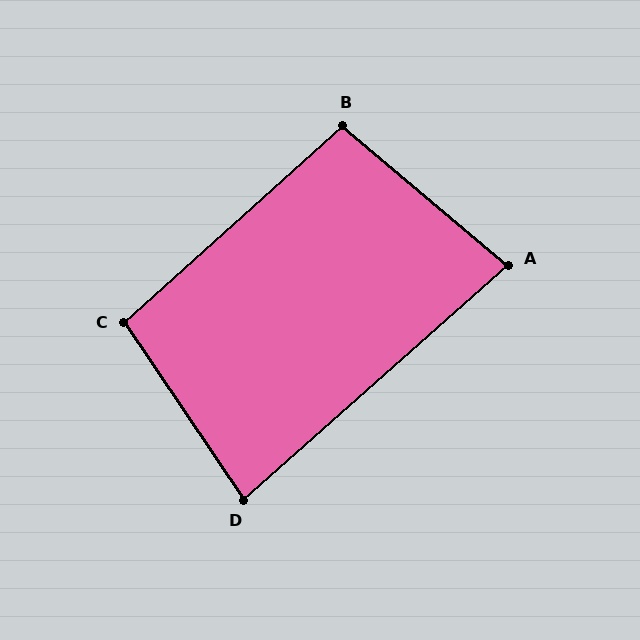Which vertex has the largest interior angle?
C, at approximately 98 degrees.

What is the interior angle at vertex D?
Approximately 82 degrees (acute).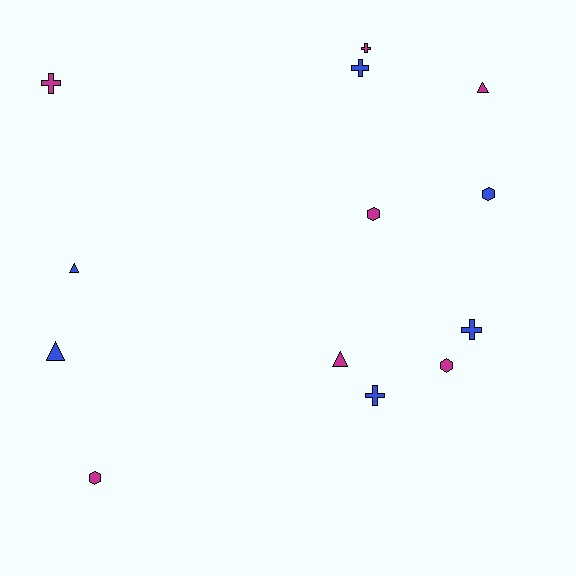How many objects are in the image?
There are 13 objects.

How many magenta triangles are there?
There are 2 magenta triangles.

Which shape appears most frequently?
Cross, with 5 objects.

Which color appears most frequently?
Magenta, with 7 objects.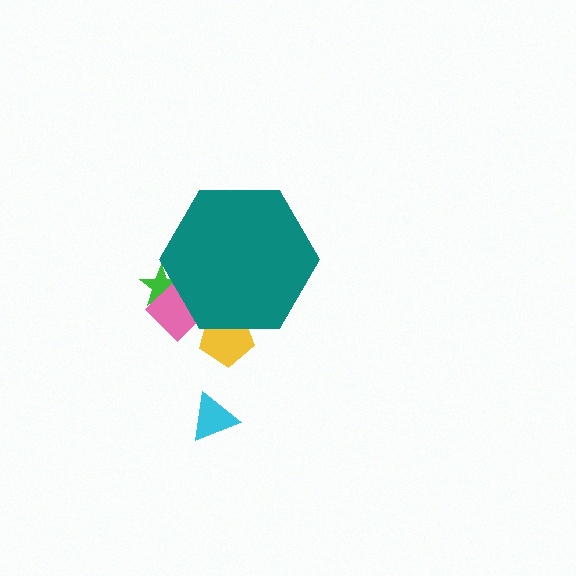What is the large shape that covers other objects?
A teal hexagon.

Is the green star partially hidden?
Yes, the green star is partially hidden behind the teal hexagon.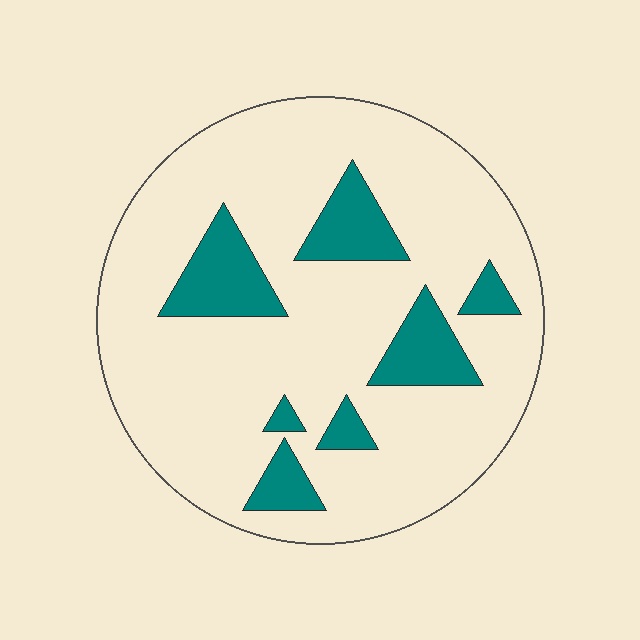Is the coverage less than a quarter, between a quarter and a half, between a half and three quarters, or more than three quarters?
Less than a quarter.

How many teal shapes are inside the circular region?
7.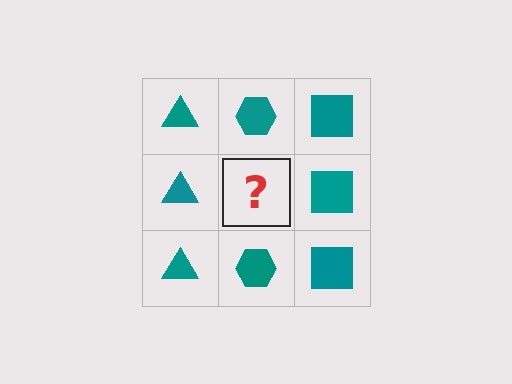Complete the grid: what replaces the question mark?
The question mark should be replaced with a teal hexagon.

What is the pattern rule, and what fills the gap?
The rule is that each column has a consistent shape. The gap should be filled with a teal hexagon.